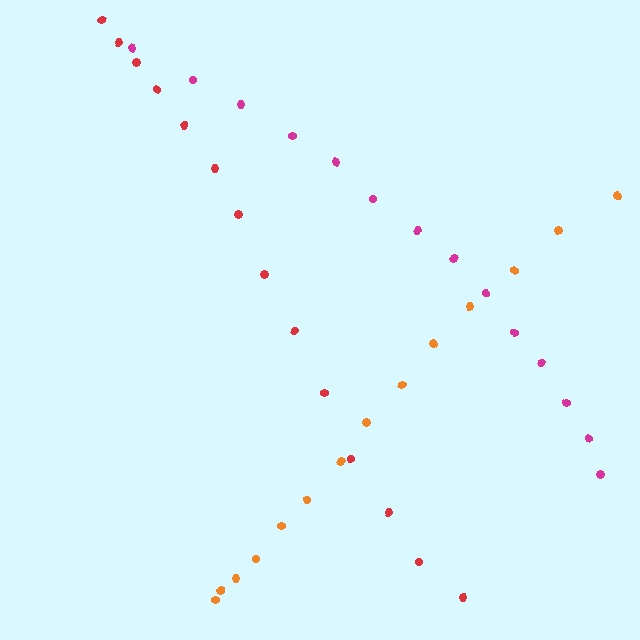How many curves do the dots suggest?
There are 3 distinct paths.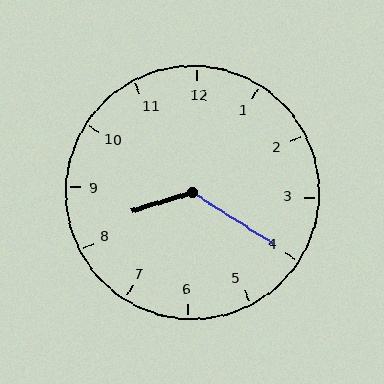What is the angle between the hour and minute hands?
Approximately 130 degrees.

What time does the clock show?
8:20.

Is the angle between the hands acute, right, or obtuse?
It is obtuse.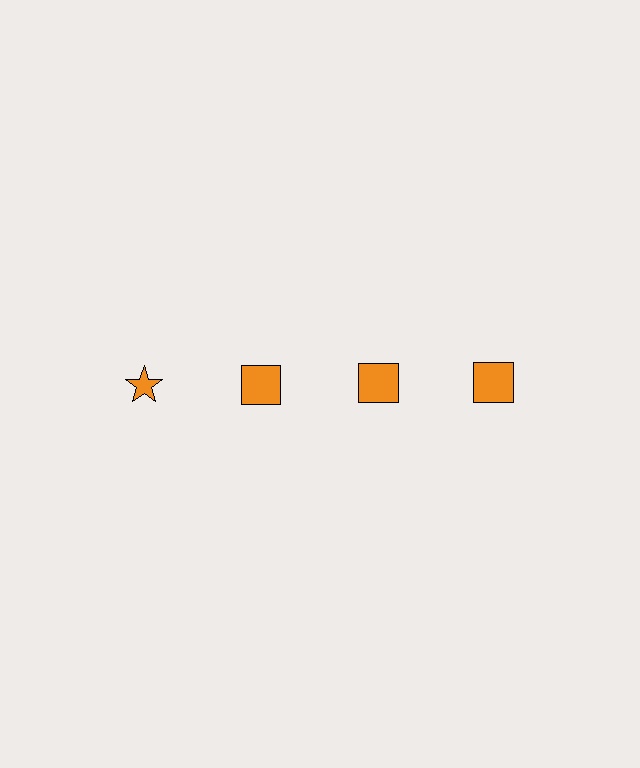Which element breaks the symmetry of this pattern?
The orange star in the top row, leftmost column breaks the symmetry. All other shapes are orange squares.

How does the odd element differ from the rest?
It has a different shape: star instead of square.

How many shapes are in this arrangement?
There are 4 shapes arranged in a grid pattern.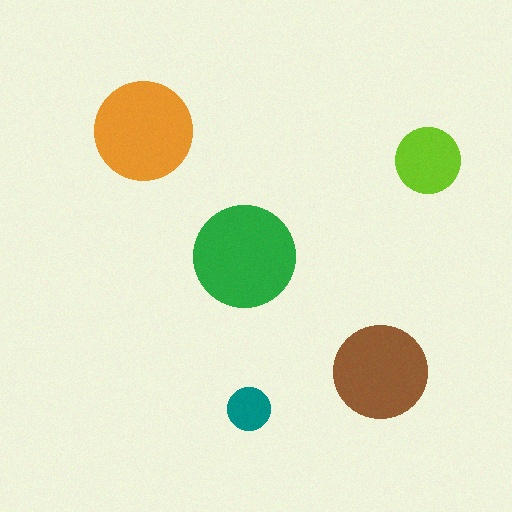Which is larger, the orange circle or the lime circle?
The orange one.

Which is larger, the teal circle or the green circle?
The green one.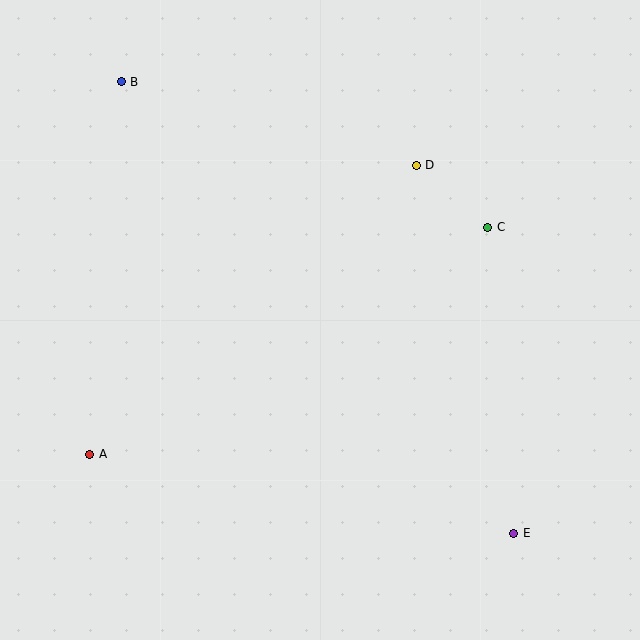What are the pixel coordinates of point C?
Point C is at (488, 227).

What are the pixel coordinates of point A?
Point A is at (90, 454).